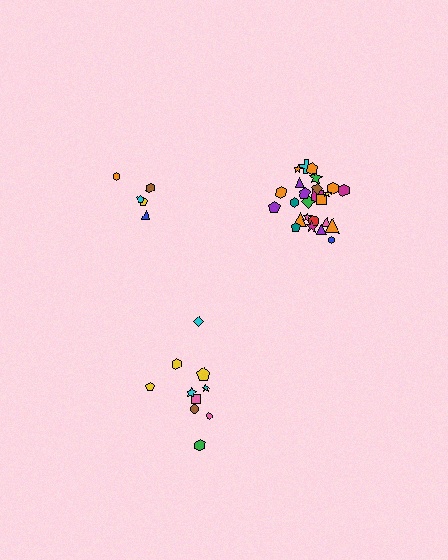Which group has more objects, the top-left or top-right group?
The top-right group.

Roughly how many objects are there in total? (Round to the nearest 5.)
Roughly 40 objects in total.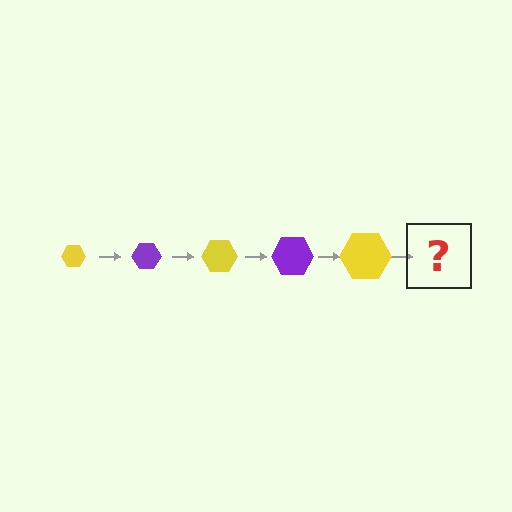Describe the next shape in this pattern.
It should be a purple hexagon, larger than the previous one.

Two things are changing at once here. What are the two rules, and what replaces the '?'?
The two rules are that the hexagon grows larger each step and the color cycles through yellow and purple. The '?' should be a purple hexagon, larger than the previous one.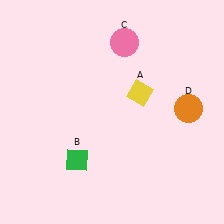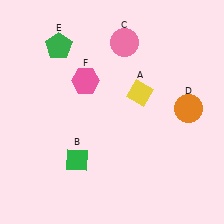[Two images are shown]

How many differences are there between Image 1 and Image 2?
There are 2 differences between the two images.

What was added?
A green pentagon (E), a pink hexagon (F) were added in Image 2.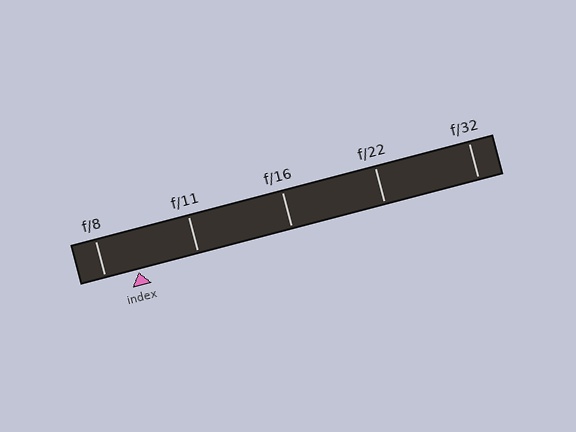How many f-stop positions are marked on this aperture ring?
There are 5 f-stop positions marked.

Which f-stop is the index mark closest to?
The index mark is closest to f/8.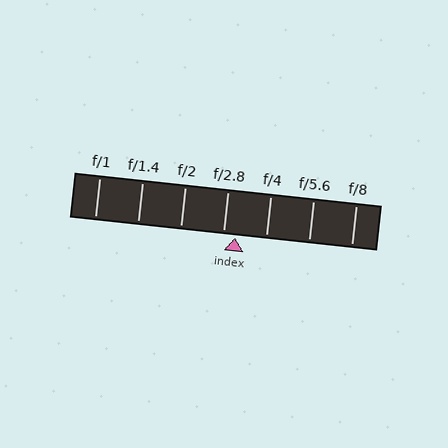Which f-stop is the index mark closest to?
The index mark is closest to f/2.8.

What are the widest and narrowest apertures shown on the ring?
The widest aperture shown is f/1 and the narrowest is f/8.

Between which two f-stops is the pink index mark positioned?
The index mark is between f/2.8 and f/4.